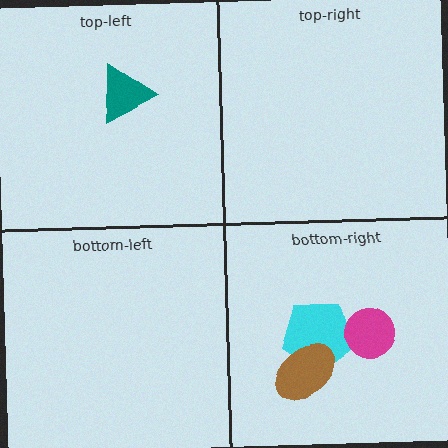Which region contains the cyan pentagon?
The bottom-right region.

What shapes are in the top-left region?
The teal triangle.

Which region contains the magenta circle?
The bottom-right region.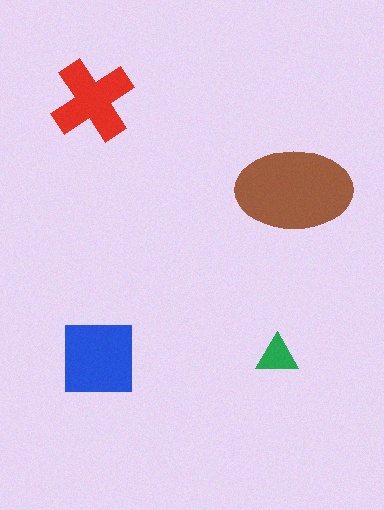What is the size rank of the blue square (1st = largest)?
2nd.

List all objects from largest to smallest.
The brown ellipse, the blue square, the red cross, the green triangle.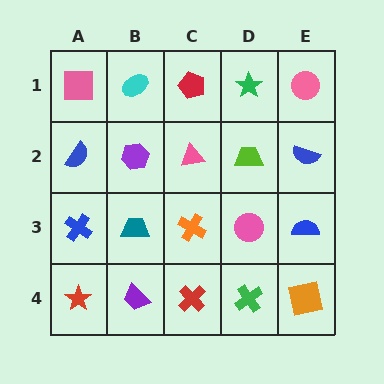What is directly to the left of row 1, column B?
A pink square.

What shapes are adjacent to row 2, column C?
A red pentagon (row 1, column C), an orange cross (row 3, column C), a purple hexagon (row 2, column B), a lime trapezoid (row 2, column D).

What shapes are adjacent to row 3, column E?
A blue semicircle (row 2, column E), an orange square (row 4, column E), a pink circle (row 3, column D).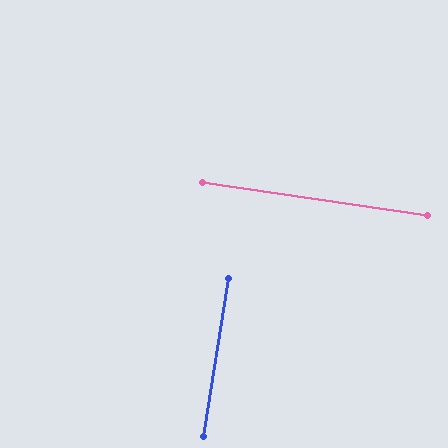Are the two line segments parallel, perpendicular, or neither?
Perpendicular — they meet at approximately 90°.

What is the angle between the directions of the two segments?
Approximately 90 degrees.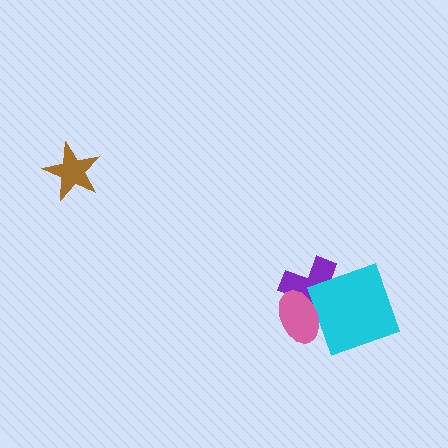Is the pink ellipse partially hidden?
No, no other shape covers it.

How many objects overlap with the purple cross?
2 objects overlap with the purple cross.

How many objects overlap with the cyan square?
2 objects overlap with the cyan square.